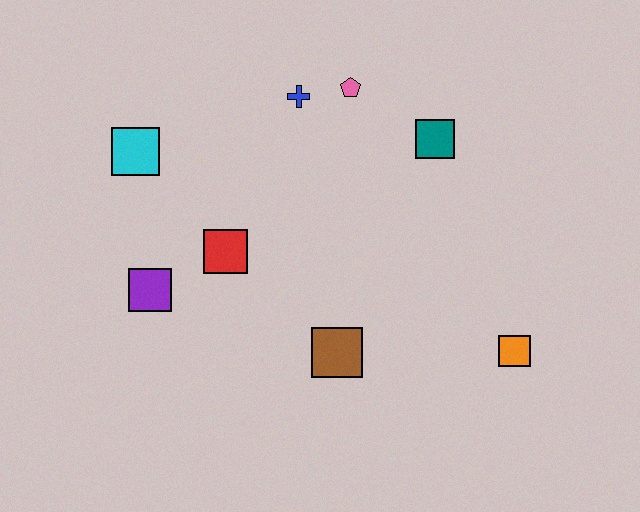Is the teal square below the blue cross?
Yes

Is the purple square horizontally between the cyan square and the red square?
Yes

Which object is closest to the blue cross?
The pink pentagon is closest to the blue cross.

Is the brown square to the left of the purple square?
No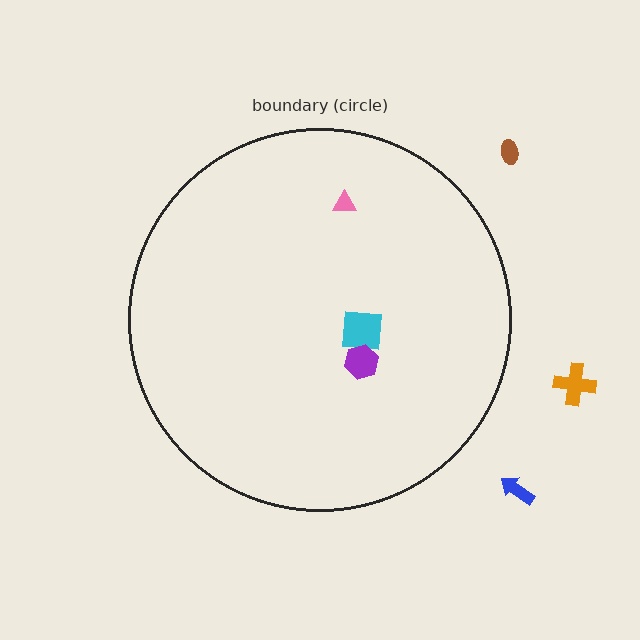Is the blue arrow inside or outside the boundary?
Outside.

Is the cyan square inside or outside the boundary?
Inside.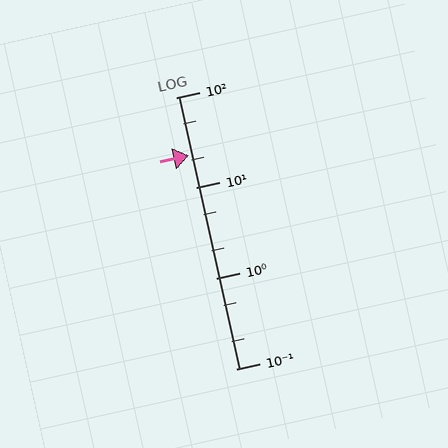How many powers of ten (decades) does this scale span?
The scale spans 3 decades, from 0.1 to 100.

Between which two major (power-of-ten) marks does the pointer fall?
The pointer is between 10 and 100.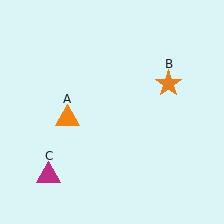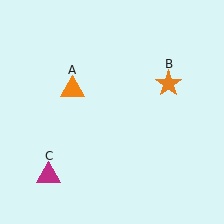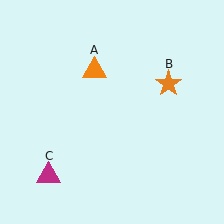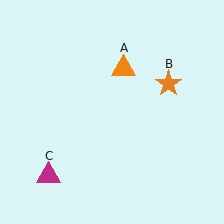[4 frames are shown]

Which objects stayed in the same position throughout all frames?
Orange star (object B) and magenta triangle (object C) remained stationary.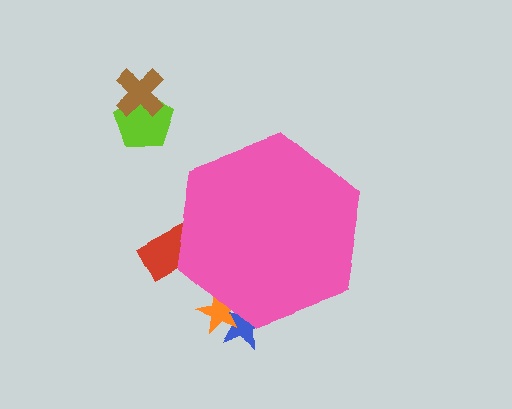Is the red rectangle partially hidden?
Yes, the red rectangle is partially hidden behind the pink hexagon.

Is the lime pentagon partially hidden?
No, the lime pentagon is fully visible.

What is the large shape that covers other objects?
A pink hexagon.